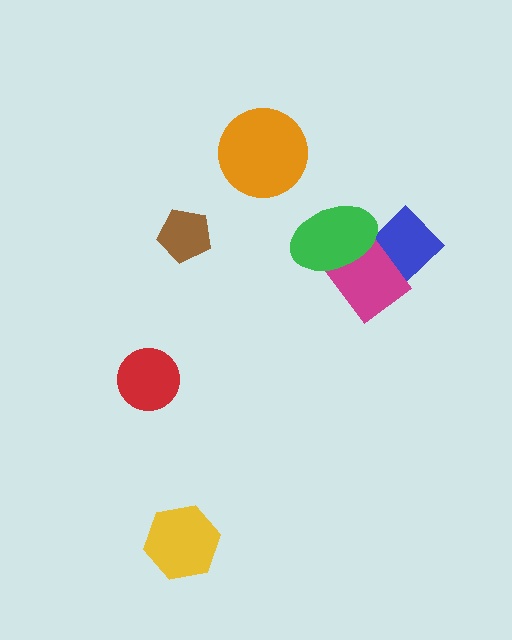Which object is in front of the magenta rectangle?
The green ellipse is in front of the magenta rectangle.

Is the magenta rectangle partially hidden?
Yes, it is partially covered by another shape.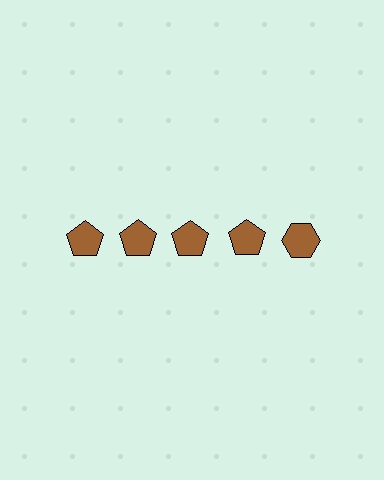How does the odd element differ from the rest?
It has a different shape: hexagon instead of pentagon.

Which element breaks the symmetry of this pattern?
The brown hexagon in the top row, rightmost column breaks the symmetry. All other shapes are brown pentagons.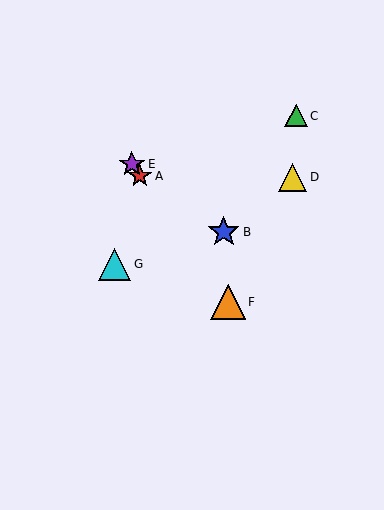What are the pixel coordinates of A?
Object A is at (140, 176).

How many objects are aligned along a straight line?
3 objects (A, E, F) are aligned along a straight line.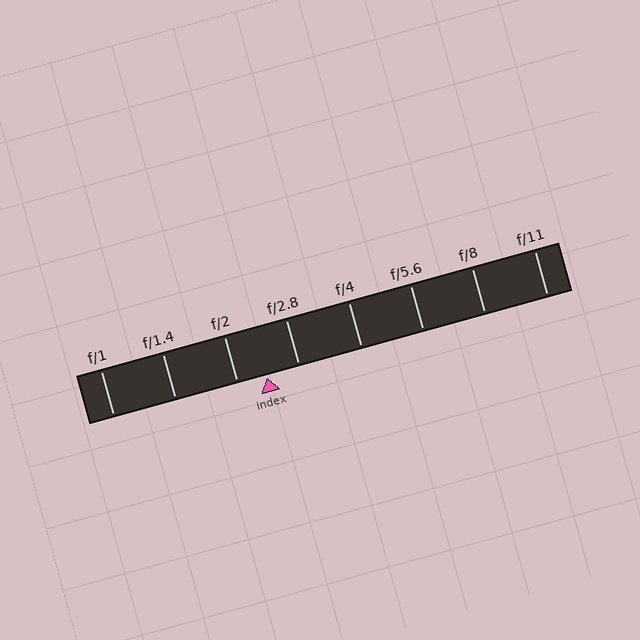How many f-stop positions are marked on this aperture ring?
There are 8 f-stop positions marked.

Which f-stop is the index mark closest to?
The index mark is closest to f/2.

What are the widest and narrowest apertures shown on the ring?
The widest aperture shown is f/1 and the narrowest is f/11.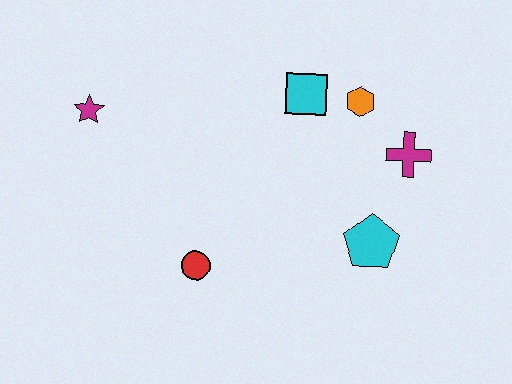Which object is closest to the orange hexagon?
The cyan square is closest to the orange hexagon.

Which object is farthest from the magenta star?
The magenta cross is farthest from the magenta star.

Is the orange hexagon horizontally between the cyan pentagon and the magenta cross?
No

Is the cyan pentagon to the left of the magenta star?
No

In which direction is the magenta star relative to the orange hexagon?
The magenta star is to the left of the orange hexagon.